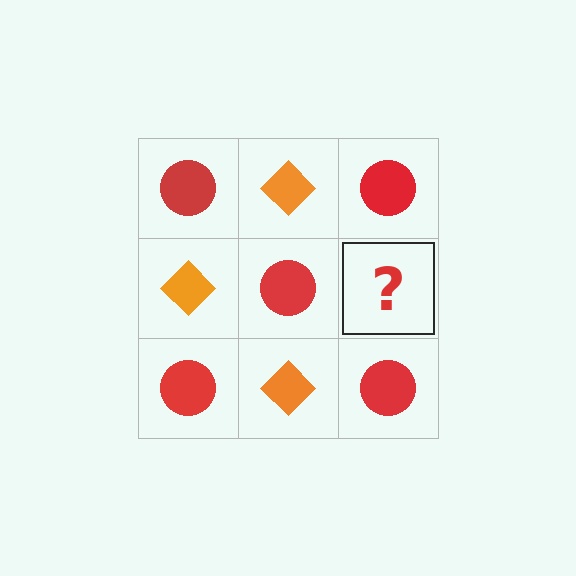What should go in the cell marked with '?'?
The missing cell should contain an orange diamond.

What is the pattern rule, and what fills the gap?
The rule is that it alternates red circle and orange diamond in a checkerboard pattern. The gap should be filled with an orange diamond.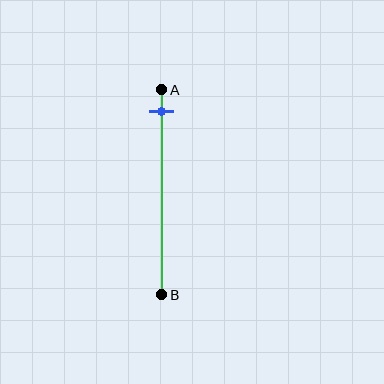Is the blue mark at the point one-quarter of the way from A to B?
No, the mark is at about 10% from A, not at the 25% one-quarter point.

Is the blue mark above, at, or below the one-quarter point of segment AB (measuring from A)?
The blue mark is above the one-quarter point of segment AB.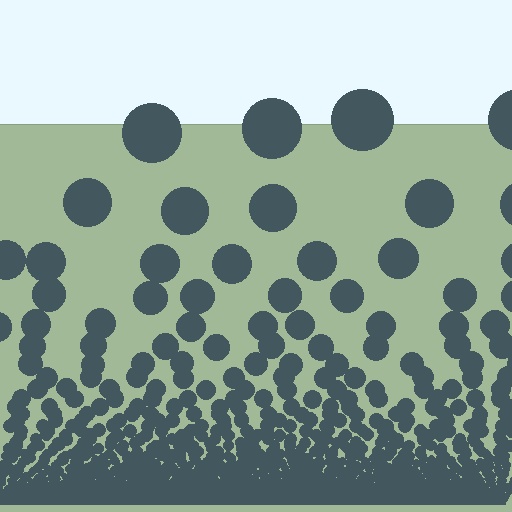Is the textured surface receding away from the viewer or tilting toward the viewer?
The surface appears to tilt toward the viewer. Texture elements get larger and sparser toward the top.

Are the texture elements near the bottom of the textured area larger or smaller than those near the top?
Smaller. The gradient is inverted — elements near the bottom are smaller and denser.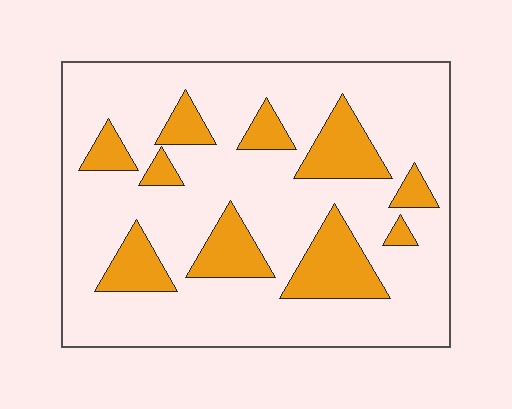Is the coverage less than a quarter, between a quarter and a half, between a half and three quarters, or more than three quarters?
Less than a quarter.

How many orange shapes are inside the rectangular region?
10.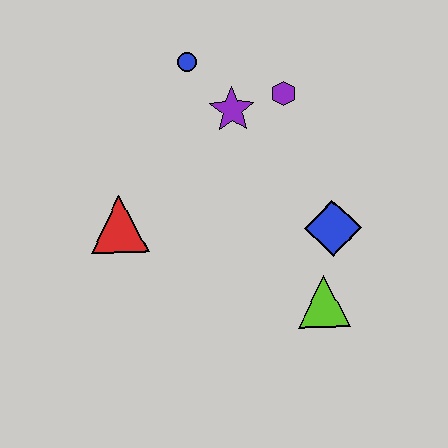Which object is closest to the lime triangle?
The blue diamond is closest to the lime triangle.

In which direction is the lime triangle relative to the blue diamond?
The lime triangle is below the blue diamond.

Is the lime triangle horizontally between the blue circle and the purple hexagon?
No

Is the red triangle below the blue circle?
Yes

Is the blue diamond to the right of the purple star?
Yes